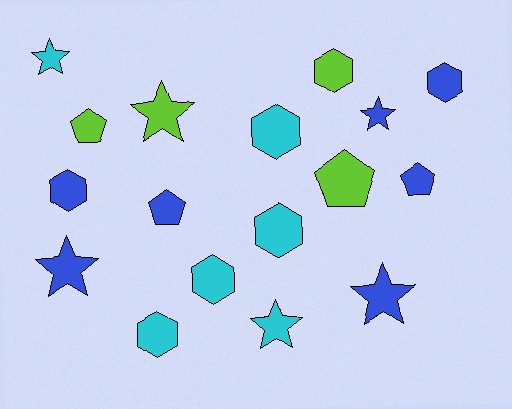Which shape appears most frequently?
Hexagon, with 7 objects.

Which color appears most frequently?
Blue, with 7 objects.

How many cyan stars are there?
There are 2 cyan stars.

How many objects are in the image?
There are 17 objects.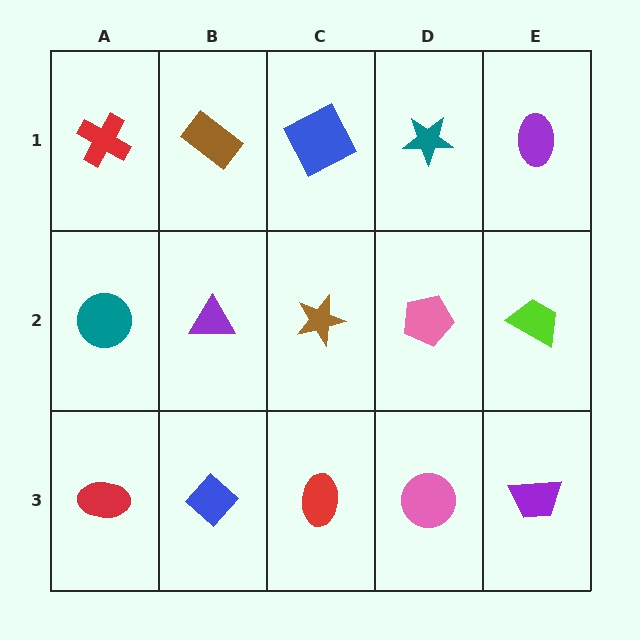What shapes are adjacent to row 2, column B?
A brown rectangle (row 1, column B), a blue diamond (row 3, column B), a teal circle (row 2, column A), a brown star (row 2, column C).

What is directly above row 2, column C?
A blue square.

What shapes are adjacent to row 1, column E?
A lime trapezoid (row 2, column E), a teal star (row 1, column D).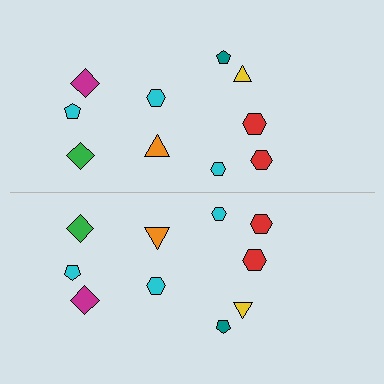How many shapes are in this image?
There are 20 shapes in this image.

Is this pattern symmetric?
Yes, this pattern has bilateral (reflection) symmetry.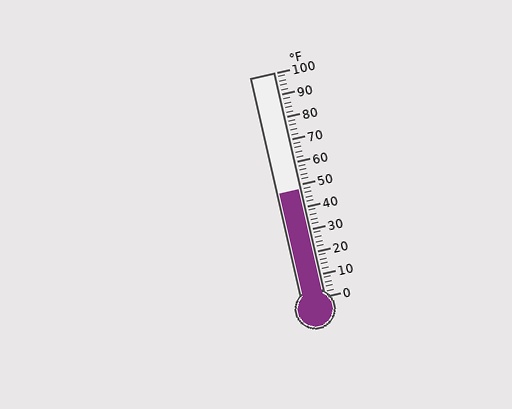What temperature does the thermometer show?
The thermometer shows approximately 48°F.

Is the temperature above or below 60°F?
The temperature is below 60°F.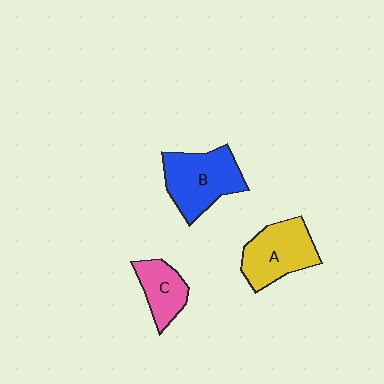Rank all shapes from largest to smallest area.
From largest to smallest: B (blue), A (yellow), C (pink).